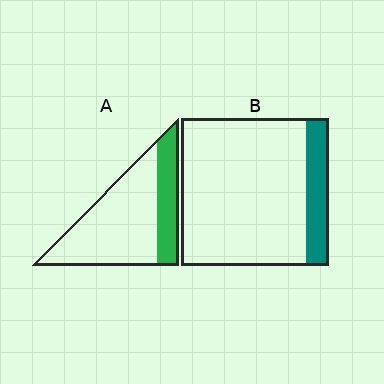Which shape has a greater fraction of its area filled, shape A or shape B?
Shape A.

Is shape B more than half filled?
No.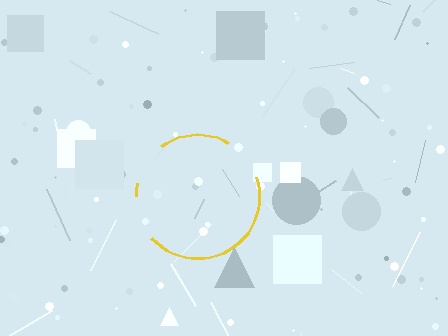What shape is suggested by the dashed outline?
The dashed outline suggests a circle.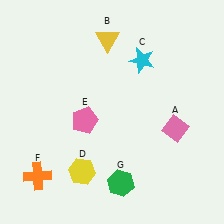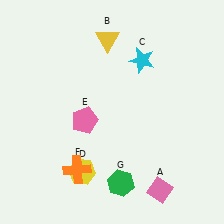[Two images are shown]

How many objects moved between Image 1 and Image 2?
2 objects moved between the two images.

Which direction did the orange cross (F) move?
The orange cross (F) moved right.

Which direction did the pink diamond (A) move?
The pink diamond (A) moved down.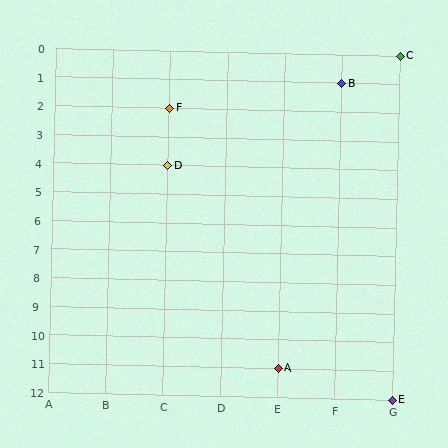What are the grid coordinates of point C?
Point C is at grid coordinates (G, 0).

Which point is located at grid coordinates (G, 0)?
Point C is at (G, 0).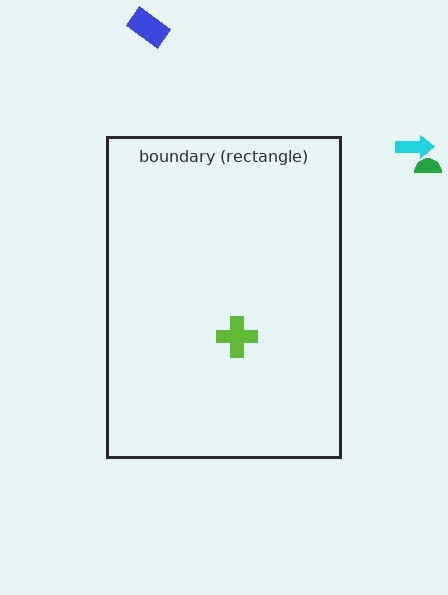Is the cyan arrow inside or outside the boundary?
Outside.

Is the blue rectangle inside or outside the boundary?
Outside.